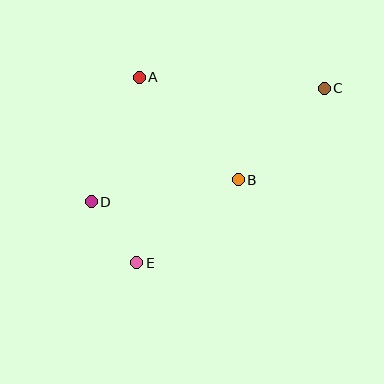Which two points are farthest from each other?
Points C and D are farthest from each other.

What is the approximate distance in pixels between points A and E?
The distance between A and E is approximately 186 pixels.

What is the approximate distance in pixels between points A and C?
The distance between A and C is approximately 185 pixels.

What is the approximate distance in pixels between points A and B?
The distance between A and B is approximately 143 pixels.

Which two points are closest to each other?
Points D and E are closest to each other.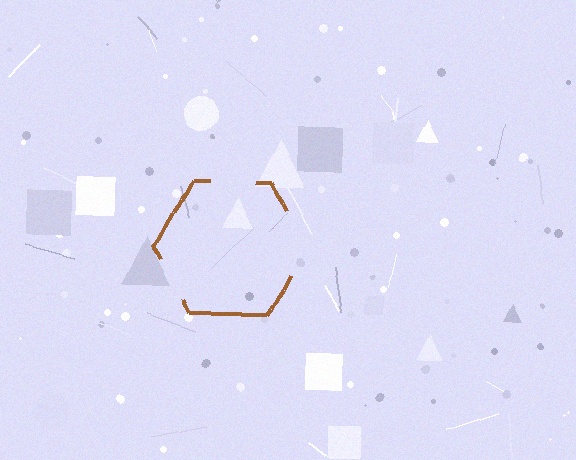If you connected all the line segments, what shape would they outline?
They would outline a hexagon.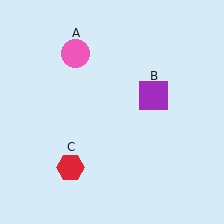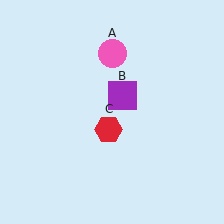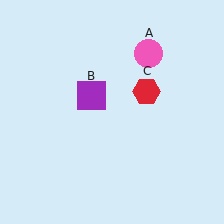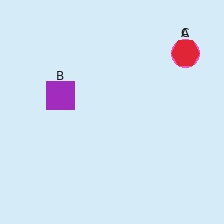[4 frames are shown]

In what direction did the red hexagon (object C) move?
The red hexagon (object C) moved up and to the right.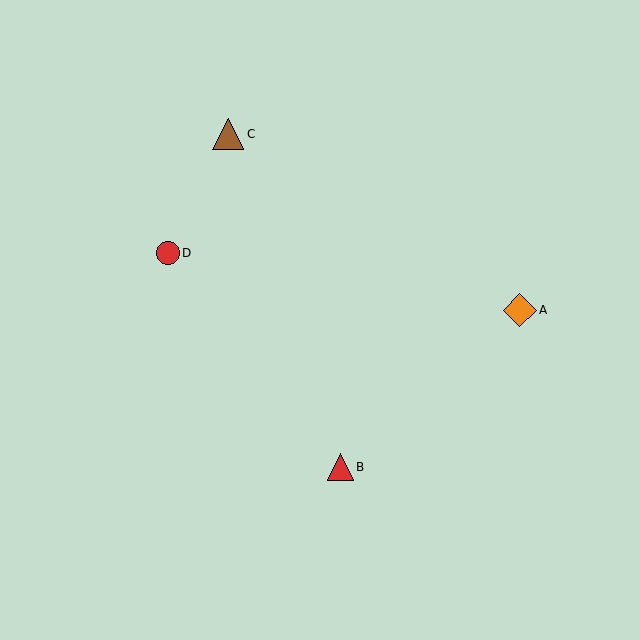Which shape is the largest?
The orange diamond (labeled A) is the largest.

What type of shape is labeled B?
Shape B is a red triangle.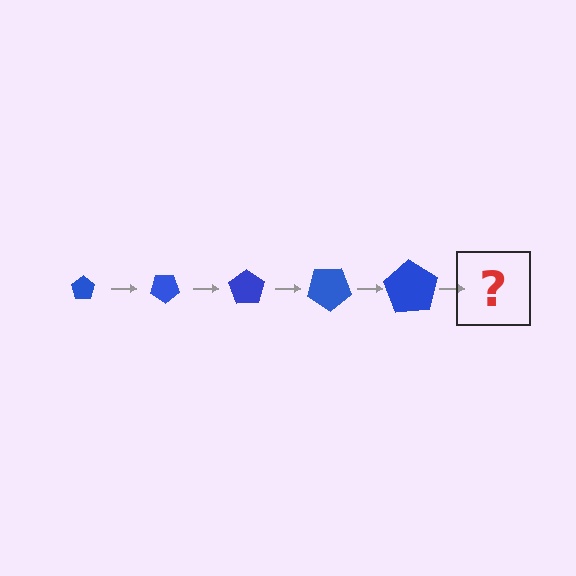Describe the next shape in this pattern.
It should be a pentagon, larger than the previous one and rotated 175 degrees from the start.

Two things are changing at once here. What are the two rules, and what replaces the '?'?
The two rules are that the pentagon grows larger each step and it rotates 35 degrees each step. The '?' should be a pentagon, larger than the previous one and rotated 175 degrees from the start.